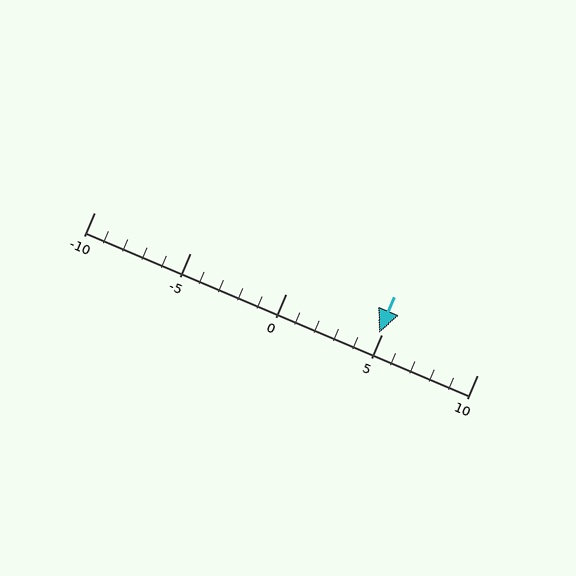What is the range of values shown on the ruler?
The ruler shows values from -10 to 10.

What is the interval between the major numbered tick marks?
The major tick marks are spaced 5 units apart.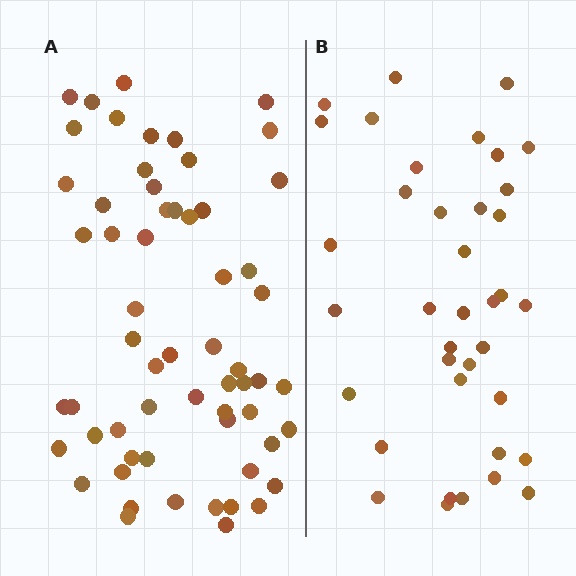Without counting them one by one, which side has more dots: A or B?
Region A (the left region) has more dots.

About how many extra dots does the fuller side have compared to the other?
Region A has approximately 20 more dots than region B.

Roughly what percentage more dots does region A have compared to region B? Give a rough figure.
About 60% more.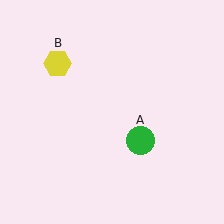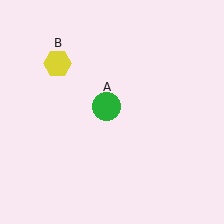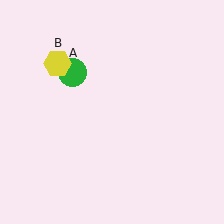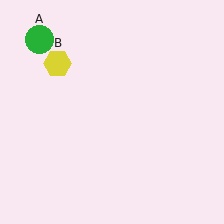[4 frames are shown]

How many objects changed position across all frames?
1 object changed position: green circle (object A).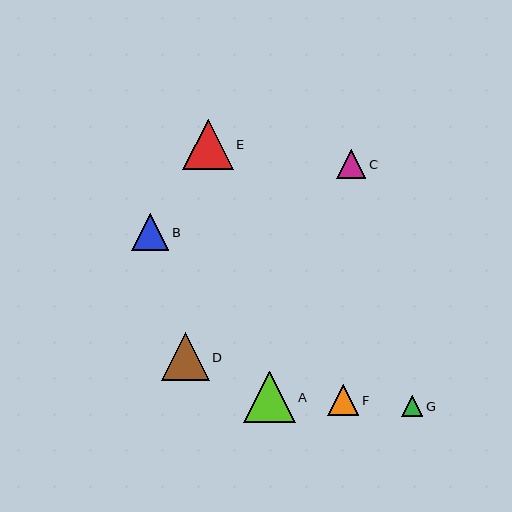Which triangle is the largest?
Triangle A is the largest with a size of approximately 52 pixels.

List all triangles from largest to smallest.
From largest to smallest: A, E, D, B, F, C, G.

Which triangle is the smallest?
Triangle G is the smallest with a size of approximately 21 pixels.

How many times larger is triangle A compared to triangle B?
Triangle A is approximately 1.4 times the size of triangle B.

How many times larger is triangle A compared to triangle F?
Triangle A is approximately 1.7 times the size of triangle F.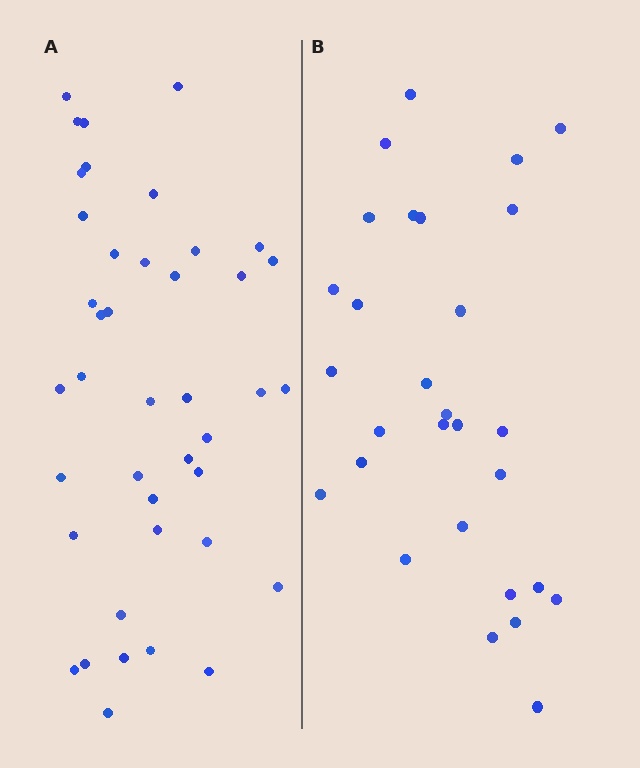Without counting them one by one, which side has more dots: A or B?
Region A (the left region) has more dots.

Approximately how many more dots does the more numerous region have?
Region A has roughly 12 or so more dots than region B.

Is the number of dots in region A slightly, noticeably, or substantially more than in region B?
Region A has noticeably more, but not dramatically so. The ratio is roughly 1.4 to 1.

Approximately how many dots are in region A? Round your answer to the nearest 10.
About 40 dots. (The exact count is 41, which rounds to 40.)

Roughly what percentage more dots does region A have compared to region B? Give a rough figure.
About 40% more.